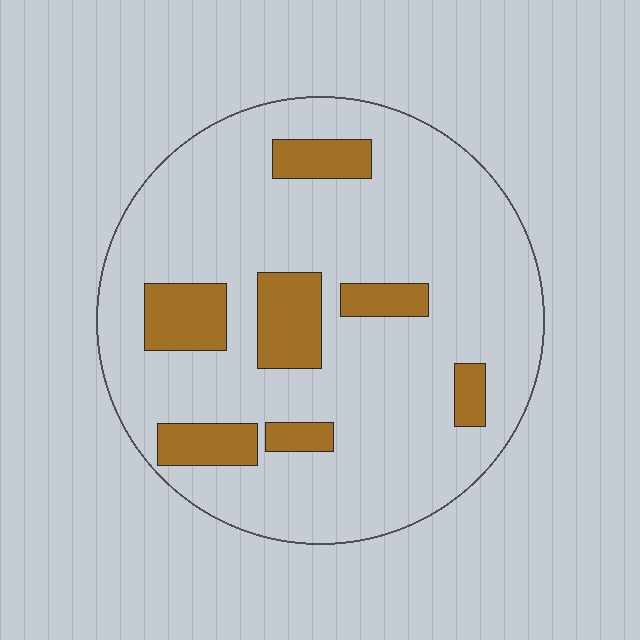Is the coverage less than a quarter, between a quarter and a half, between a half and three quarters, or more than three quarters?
Less than a quarter.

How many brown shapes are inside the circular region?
7.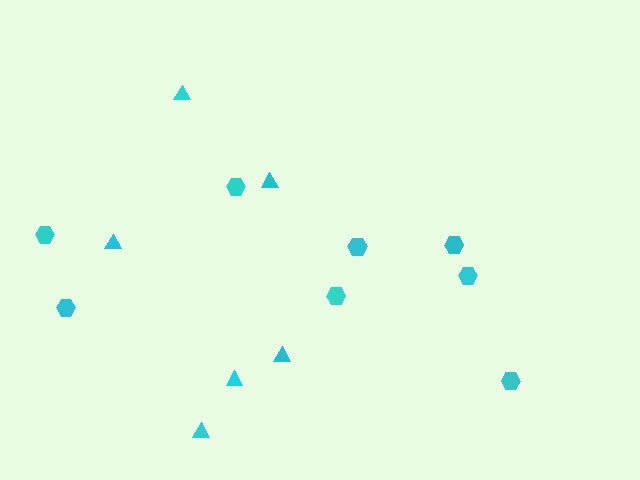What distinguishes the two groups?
There are 2 groups: one group of triangles (6) and one group of hexagons (8).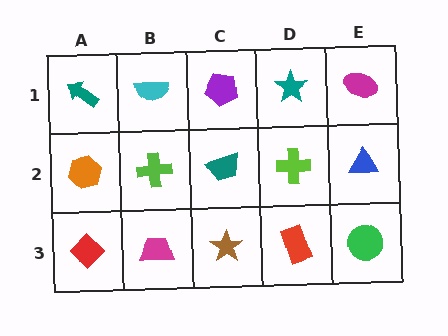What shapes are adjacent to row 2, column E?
A magenta ellipse (row 1, column E), a green circle (row 3, column E), a lime cross (row 2, column D).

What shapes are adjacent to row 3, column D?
A lime cross (row 2, column D), a brown star (row 3, column C), a green circle (row 3, column E).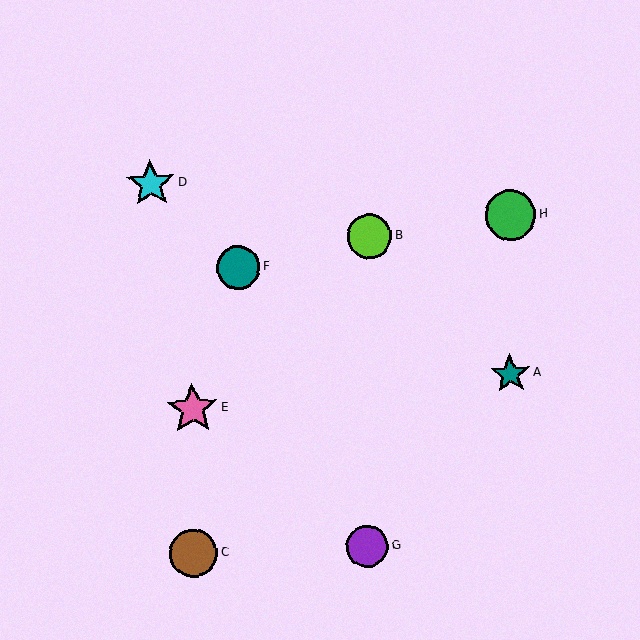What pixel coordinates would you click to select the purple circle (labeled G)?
Click at (367, 547) to select the purple circle G.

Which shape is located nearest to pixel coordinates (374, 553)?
The purple circle (labeled G) at (367, 547) is nearest to that location.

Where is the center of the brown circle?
The center of the brown circle is at (194, 553).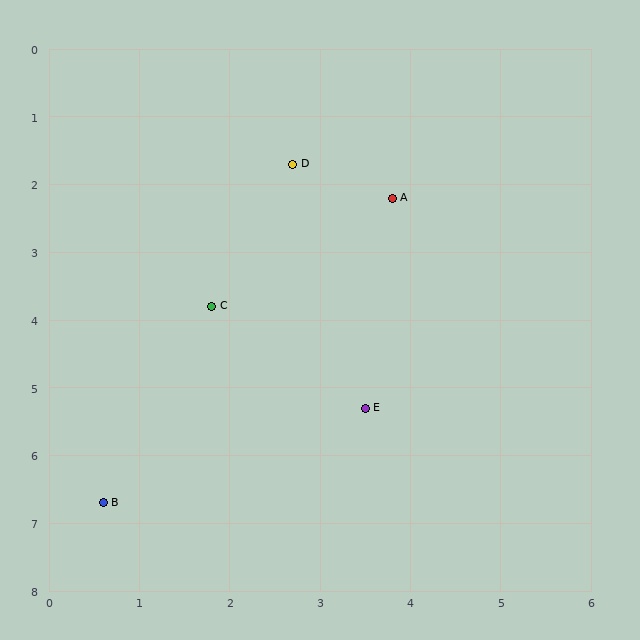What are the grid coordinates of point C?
Point C is at approximately (1.8, 3.8).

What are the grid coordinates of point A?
Point A is at approximately (3.8, 2.2).